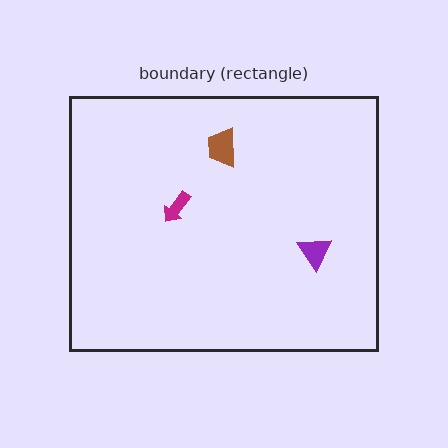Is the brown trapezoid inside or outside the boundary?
Inside.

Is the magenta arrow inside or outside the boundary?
Inside.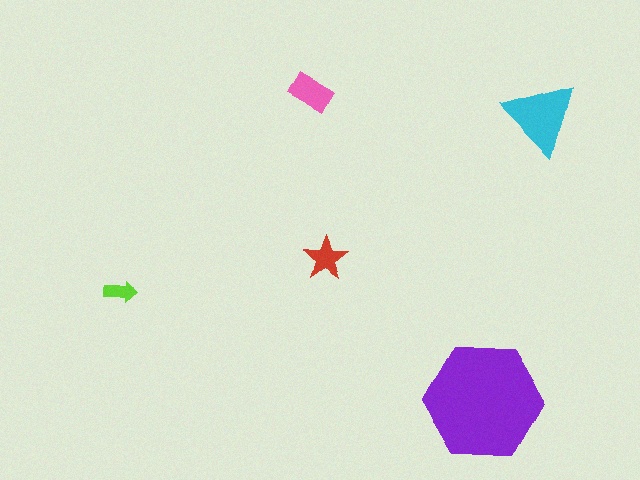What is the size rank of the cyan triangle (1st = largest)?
2nd.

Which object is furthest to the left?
The lime arrow is leftmost.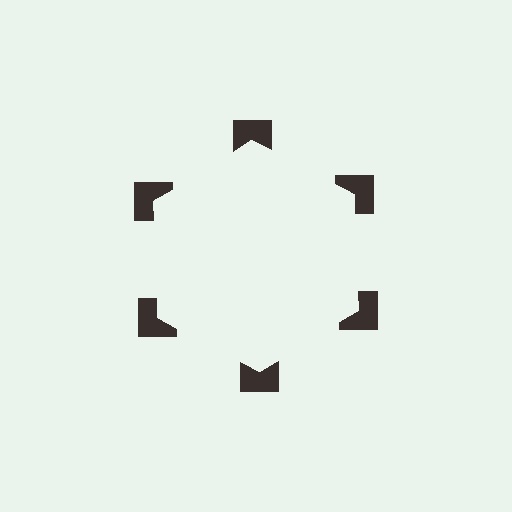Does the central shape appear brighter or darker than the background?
It typically appears slightly brighter than the background, even though no actual brightness change is drawn.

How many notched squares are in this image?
There are 6 — one at each vertex of the illusory hexagon.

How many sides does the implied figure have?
6 sides.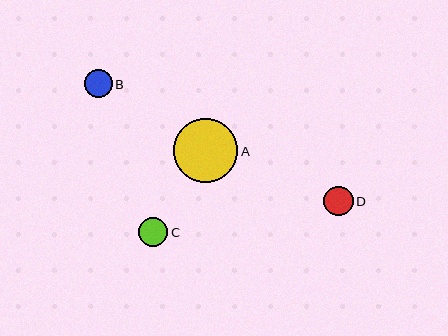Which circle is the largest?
Circle A is the largest with a size of approximately 64 pixels.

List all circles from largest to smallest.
From largest to smallest: A, D, C, B.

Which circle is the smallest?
Circle B is the smallest with a size of approximately 28 pixels.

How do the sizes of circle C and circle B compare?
Circle C and circle B are approximately the same size.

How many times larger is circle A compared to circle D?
Circle A is approximately 2.2 times the size of circle D.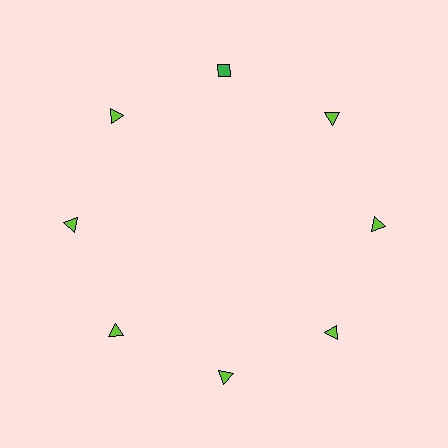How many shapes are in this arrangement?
There are 8 shapes arranged in a ring pattern.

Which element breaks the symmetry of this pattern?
The green diamond at roughly the 12 o'clock position breaks the symmetry. All other shapes are lime triangles.